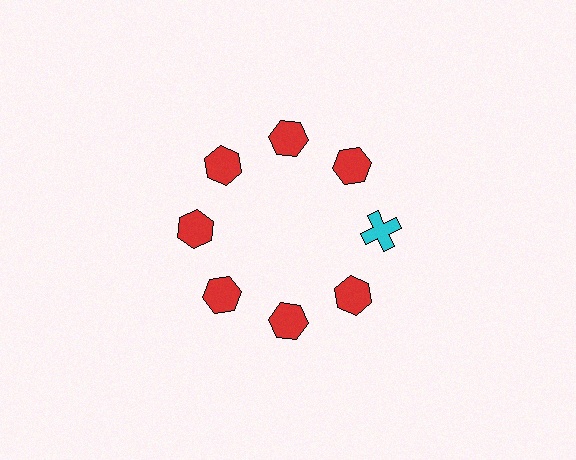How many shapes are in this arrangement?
There are 8 shapes arranged in a ring pattern.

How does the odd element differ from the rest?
It differs in both color (cyan instead of red) and shape (cross instead of hexagon).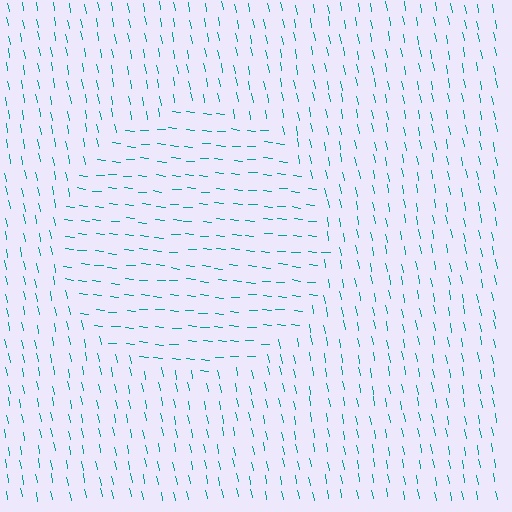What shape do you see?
I see a circle.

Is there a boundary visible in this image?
Yes, there is a texture boundary formed by a change in line orientation.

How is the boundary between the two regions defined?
The boundary is defined purely by a change in line orientation (approximately 74 degrees difference). All lines are the same color and thickness.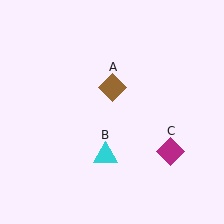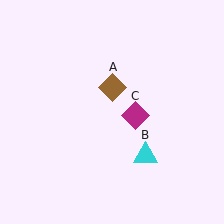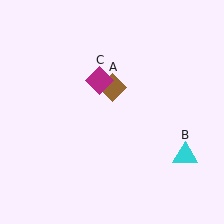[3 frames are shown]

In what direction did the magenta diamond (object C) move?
The magenta diamond (object C) moved up and to the left.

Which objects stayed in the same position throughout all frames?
Brown diamond (object A) remained stationary.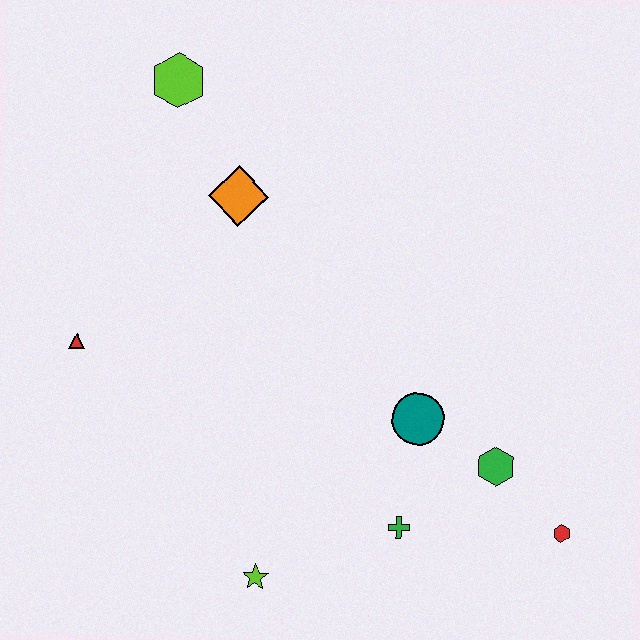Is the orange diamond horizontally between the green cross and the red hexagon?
No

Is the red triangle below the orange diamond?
Yes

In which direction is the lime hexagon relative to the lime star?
The lime hexagon is above the lime star.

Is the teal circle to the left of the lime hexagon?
No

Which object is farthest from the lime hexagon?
The red hexagon is farthest from the lime hexagon.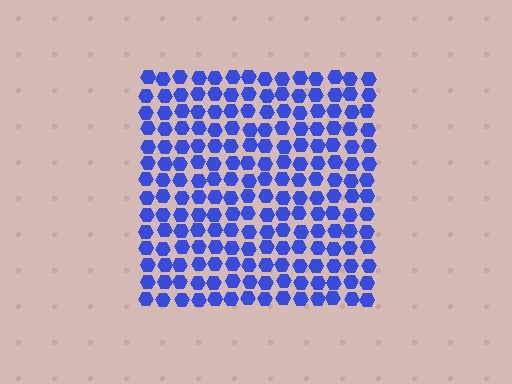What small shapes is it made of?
It is made of small hexagons.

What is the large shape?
The large shape is a square.